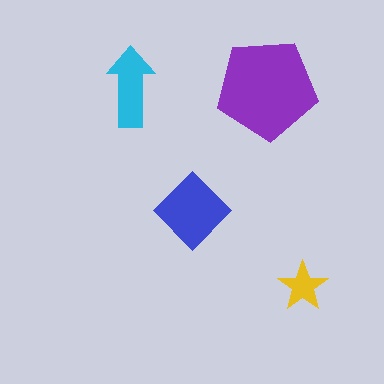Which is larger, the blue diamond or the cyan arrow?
The blue diamond.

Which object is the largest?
The purple pentagon.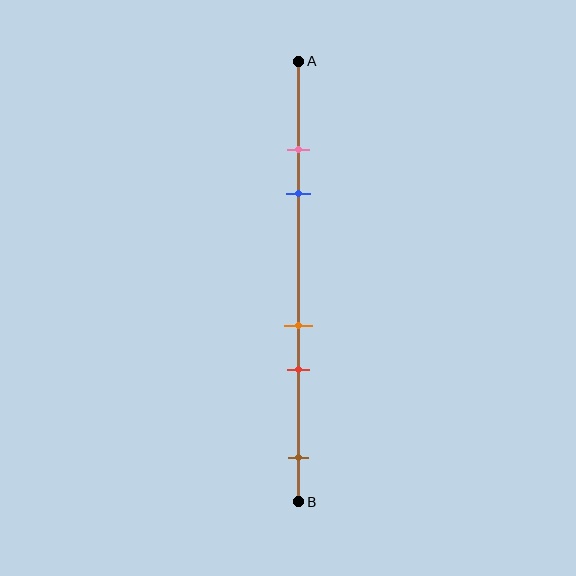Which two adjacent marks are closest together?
The pink and blue marks are the closest adjacent pair.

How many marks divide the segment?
There are 5 marks dividing the segment.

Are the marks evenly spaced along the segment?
No, the marks are not evenly spaced.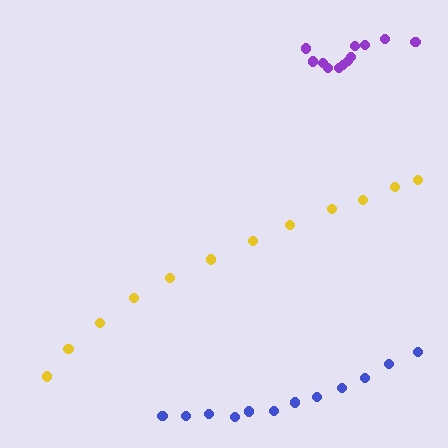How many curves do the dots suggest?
There are 3 distinct paths.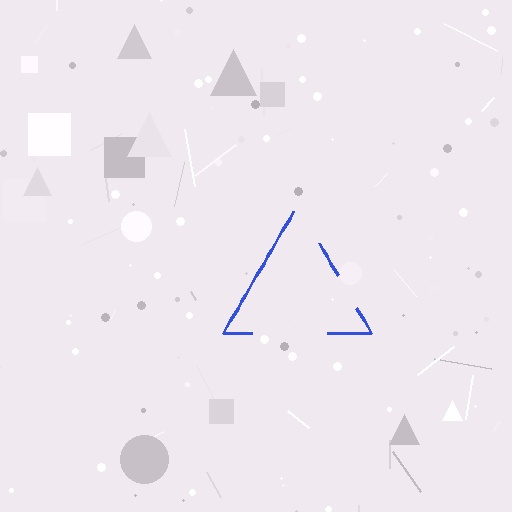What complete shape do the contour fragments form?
The contour fragments form a triangle.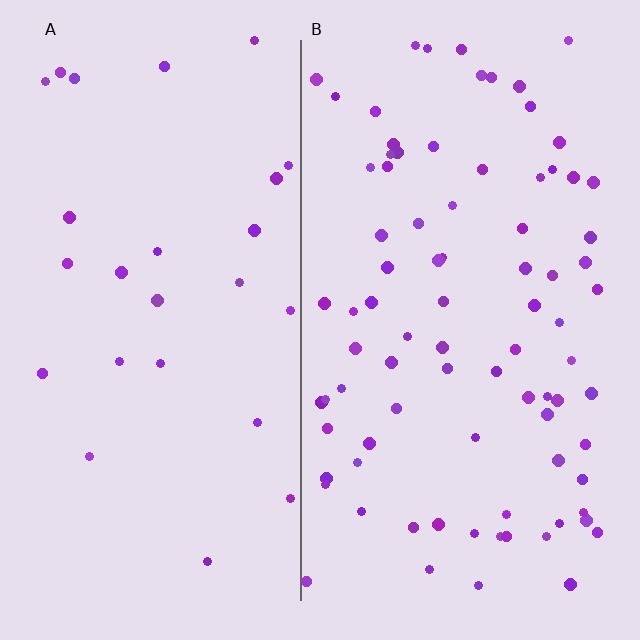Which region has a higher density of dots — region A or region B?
B (the right).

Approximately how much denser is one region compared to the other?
Approximately 3.3× — region B over region A.